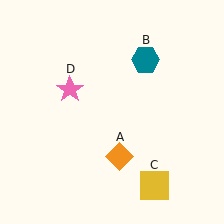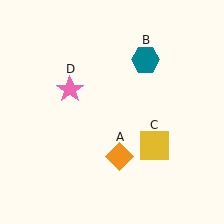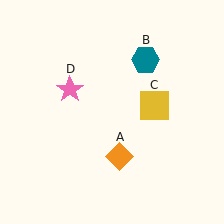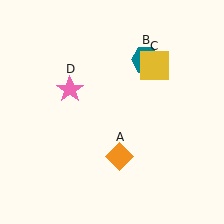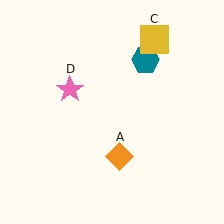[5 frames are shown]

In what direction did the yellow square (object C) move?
The yellow square (object C) moved up.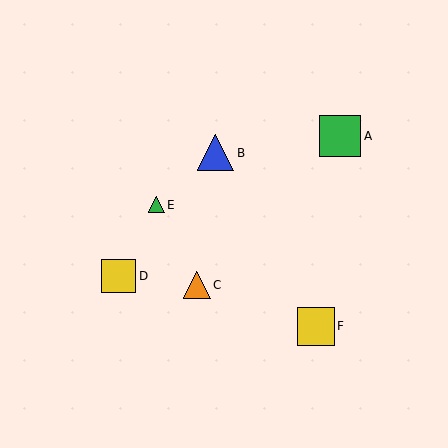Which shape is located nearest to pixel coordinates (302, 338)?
The yellow square (labeled F) at (316, 326) is nearest to that location.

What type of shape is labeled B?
Shape B is a blue triangle.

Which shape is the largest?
The green square (labeled A) is the largest.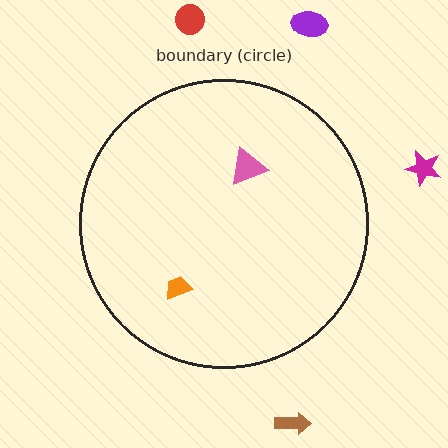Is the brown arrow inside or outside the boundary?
Outside.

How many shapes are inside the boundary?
2 inside, 4 outside.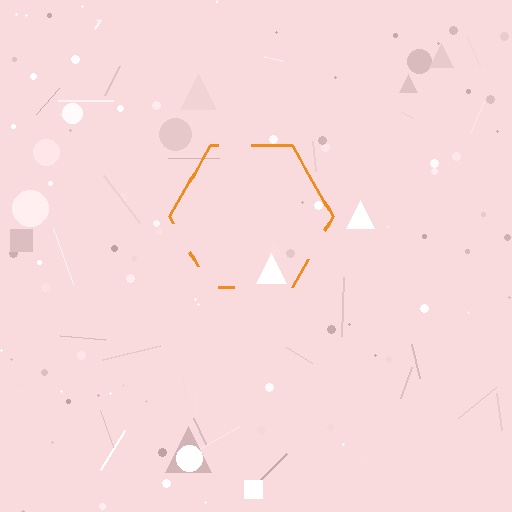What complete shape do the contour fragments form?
The contour fragments form a hexagon.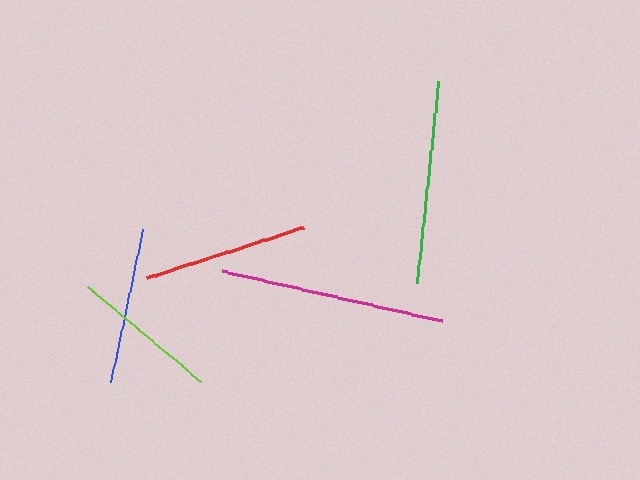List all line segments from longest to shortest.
From longest to shortest: magenta, green, red, blue, lime.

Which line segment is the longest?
The magenta line is the longest at approximately 225 pixels.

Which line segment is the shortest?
The lime line is the shortest at approximately 148 pixels.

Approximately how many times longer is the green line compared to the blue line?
The green line is approximately 1.3 times the length of the blue line.